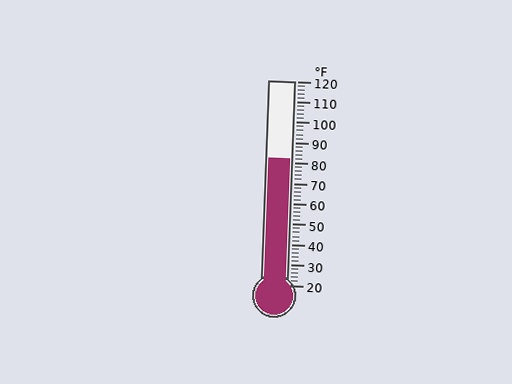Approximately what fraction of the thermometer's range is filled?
The thermometer is filled to approximately 60% of its range.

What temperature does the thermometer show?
The thermometer shows approximately 82°F.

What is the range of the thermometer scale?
The thermometer scale ranges from 20°F to 120°F.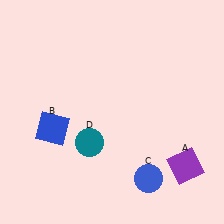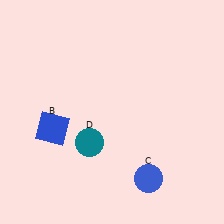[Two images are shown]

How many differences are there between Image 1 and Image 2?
There is 1 difference between the two images.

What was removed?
The purple square (A) was removed in Image 2.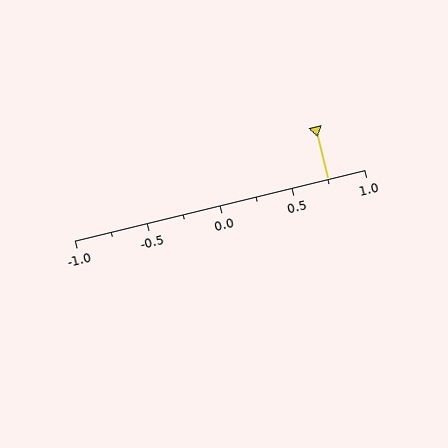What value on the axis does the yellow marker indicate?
The marker indicates approximately 0.75.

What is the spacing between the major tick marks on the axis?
The major ticks are spaced 0.5 apart.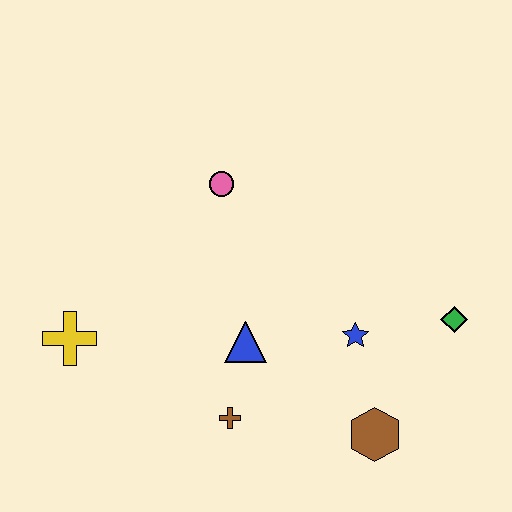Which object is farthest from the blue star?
The yellow cross is farthest from the blue star.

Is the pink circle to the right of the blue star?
No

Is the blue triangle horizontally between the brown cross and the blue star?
Yes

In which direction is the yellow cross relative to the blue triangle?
The yellow cross is to the left of the blue triangle.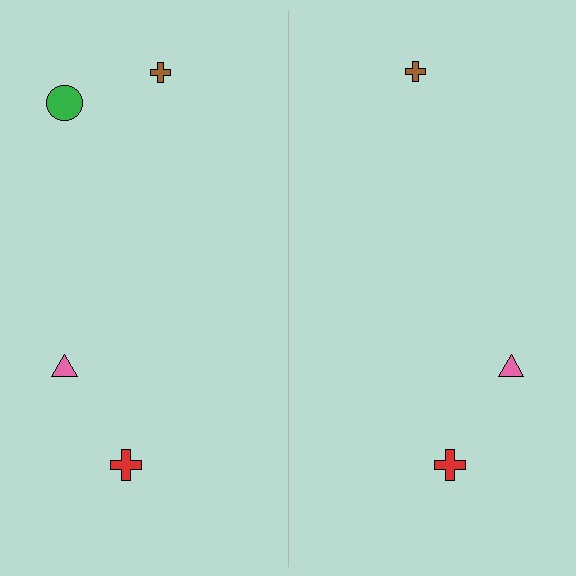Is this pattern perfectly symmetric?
No, the pattern is not perfectly symmetric. A green circle is missing from the right side.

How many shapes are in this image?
There are 7 shapes in this image.